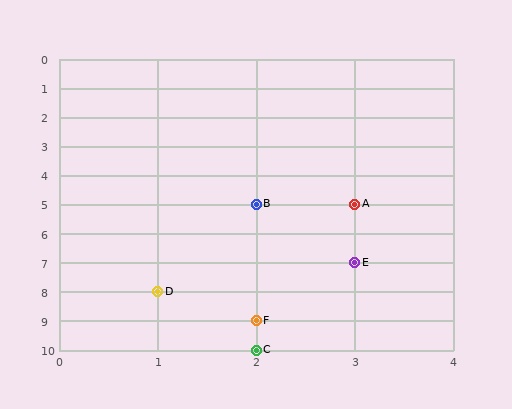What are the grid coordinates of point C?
Point C is at grid coordinates (2, 10).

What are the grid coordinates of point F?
Point F is at grid coordinates (2, 9).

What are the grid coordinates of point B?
Point B is at grid coordinates (2, 5).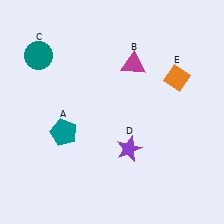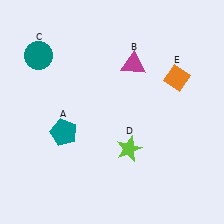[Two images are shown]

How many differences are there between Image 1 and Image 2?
There is 1 difference between the two images.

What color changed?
The star (D) changed from purple in Image 1 to lime in Image 2.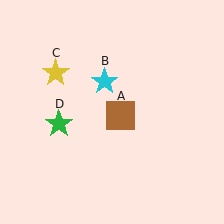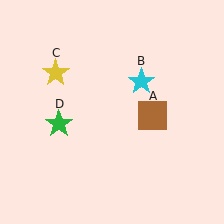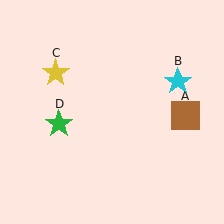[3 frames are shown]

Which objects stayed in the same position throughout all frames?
Yellow star (object C) and green star (object D) remained stationary.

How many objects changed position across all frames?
2 objects changed position: brown square (object A), cyan star (object B).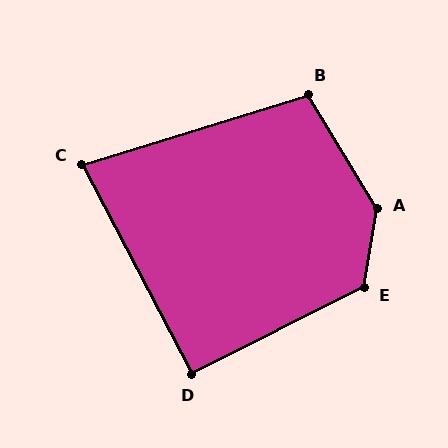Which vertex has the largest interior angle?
A, at approximately 139 degrees.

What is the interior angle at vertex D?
Approximately 91 degrees (approximately right).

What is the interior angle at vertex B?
Approximately 104 degrees (obtuse).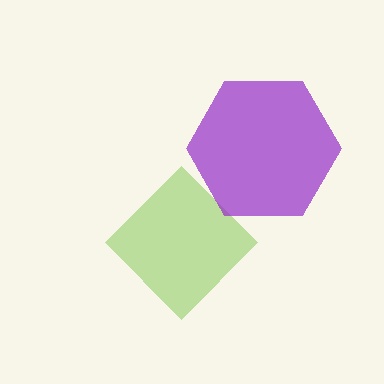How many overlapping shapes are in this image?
There are 2 overlapping shapes in the image.